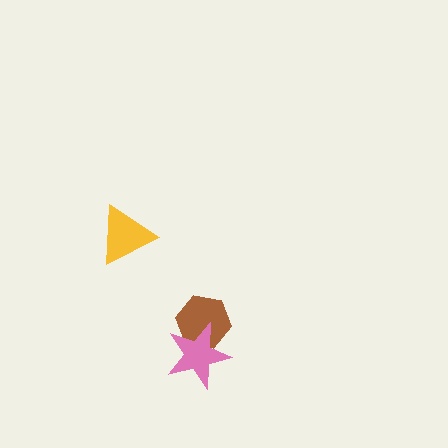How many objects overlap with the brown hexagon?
1 object overlaps with the brown hexagon.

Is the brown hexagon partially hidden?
Yes, it is partially covered by another shape.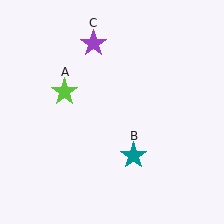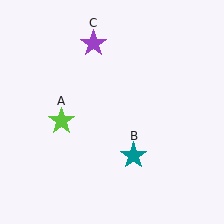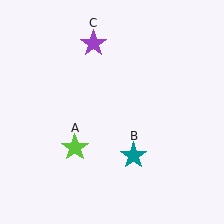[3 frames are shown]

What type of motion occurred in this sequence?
The lime star (object A) rotated counterclockwise around the center of the scene.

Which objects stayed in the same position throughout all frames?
Teal star (object B) and purple star (object C) remained stationary.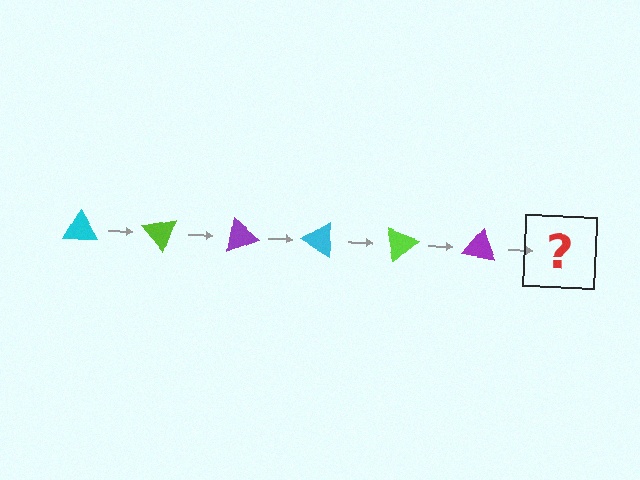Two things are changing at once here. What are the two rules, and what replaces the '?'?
The two rules are that it rotates 50 degrees each step and the color cycles through cyan, lime, and purple. The '?' should be a cyan triangle, rotated 300 degrees from the start.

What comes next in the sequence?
The next element should be a cyan triangle, rotated 300 degrees from the start.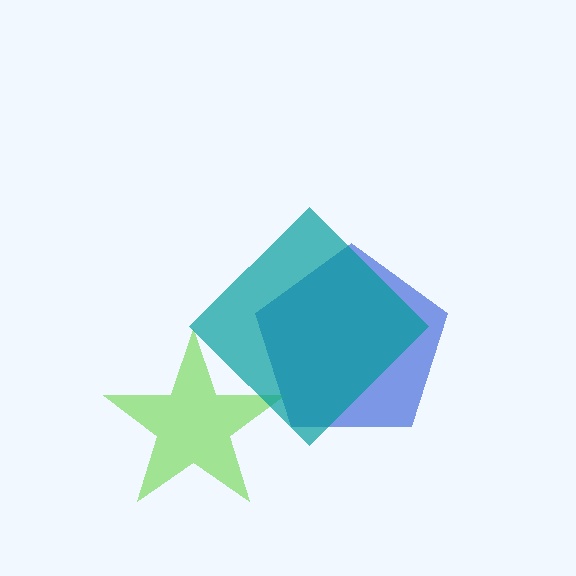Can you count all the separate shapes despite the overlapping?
Yes, there are 3 separate shapes.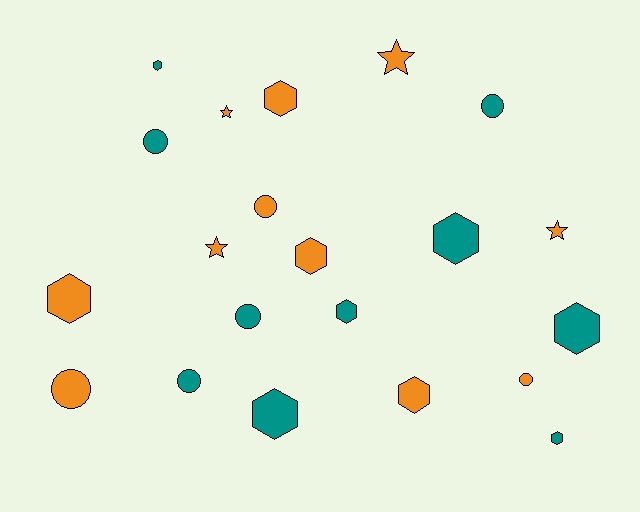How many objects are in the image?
There are 21 objects.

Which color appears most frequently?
Orange, with 11 objects.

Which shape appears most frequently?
Hexagon, with 10 objects.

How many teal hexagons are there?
There are 6 teal hexagons.